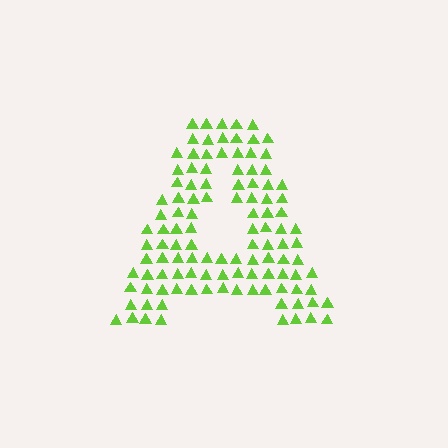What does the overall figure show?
The overall figure shows the letter A.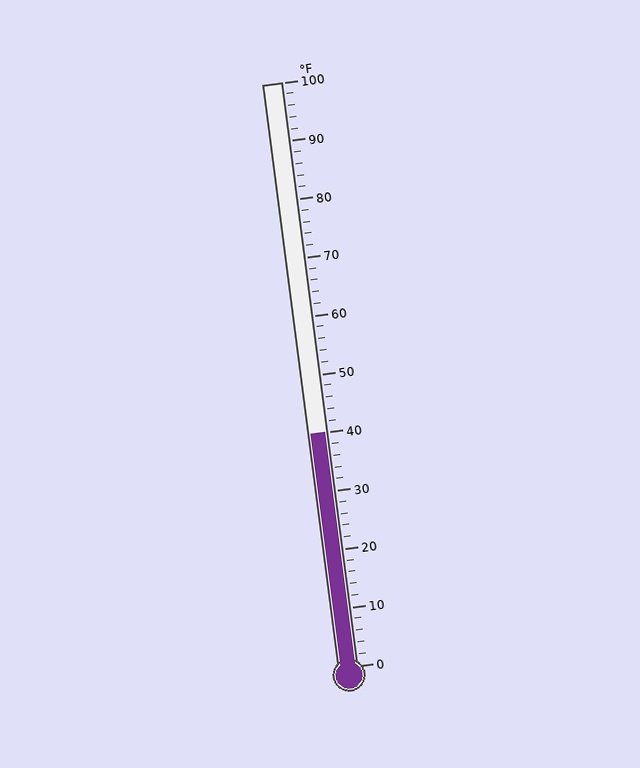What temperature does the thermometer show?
The thermometer shows approximately 40°F.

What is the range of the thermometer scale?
The thermometer scale ranges from 0°F to 100°F.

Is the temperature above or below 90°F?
The temperature is below 90°F.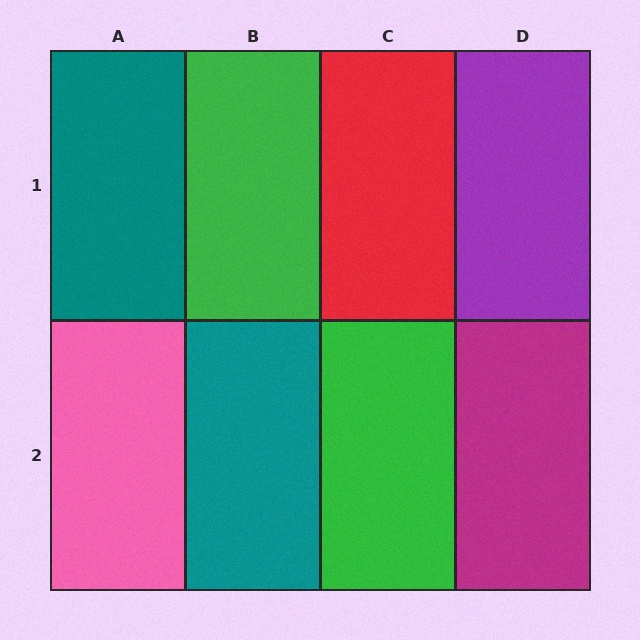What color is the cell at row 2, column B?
Teal.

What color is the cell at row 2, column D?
Magenta.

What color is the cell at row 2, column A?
Pink.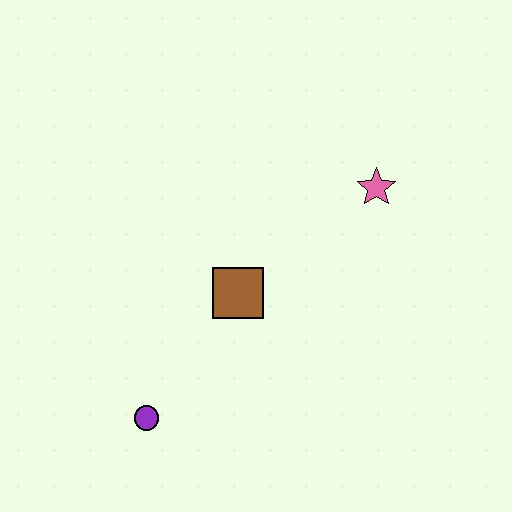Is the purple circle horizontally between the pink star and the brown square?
No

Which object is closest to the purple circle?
The brown square is closest to the purple circle.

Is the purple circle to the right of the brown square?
No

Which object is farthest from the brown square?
The pink star is farthest from the brown square.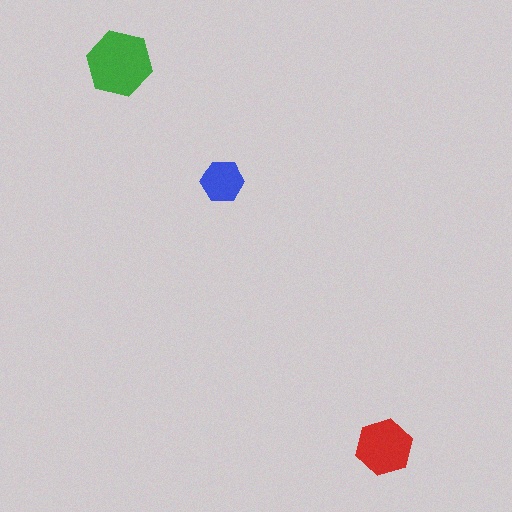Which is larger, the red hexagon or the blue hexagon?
The red one.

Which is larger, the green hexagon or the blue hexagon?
The green one.